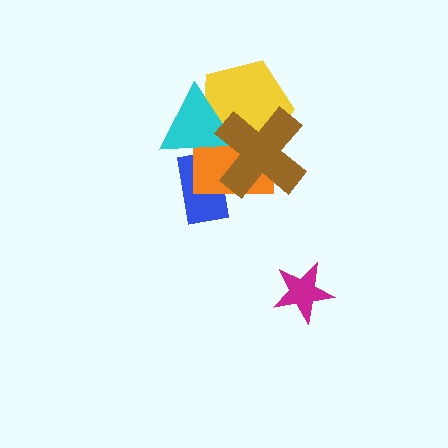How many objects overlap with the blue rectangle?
3 objects overlap with the blue rectangle.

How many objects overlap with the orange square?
4 objects overlap with the orange square.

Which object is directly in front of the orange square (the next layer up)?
The yellow pentagon is directly in front of the orange square.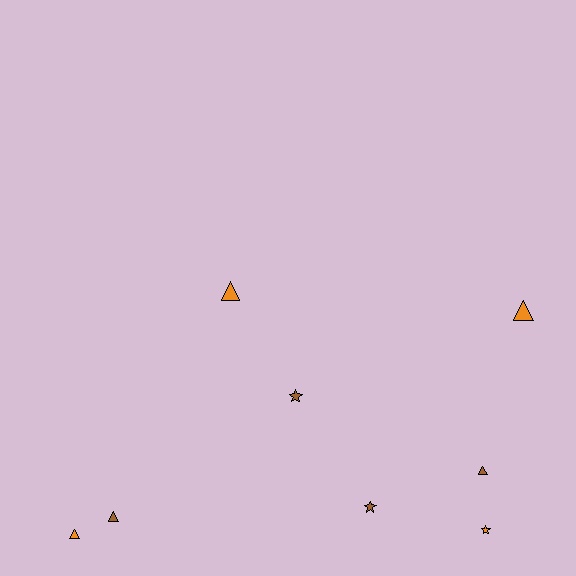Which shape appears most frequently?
Triangle, with 5 objects.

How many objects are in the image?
There are 8 objects.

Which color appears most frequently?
Orange, with 4 objects.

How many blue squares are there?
There are no blue squares.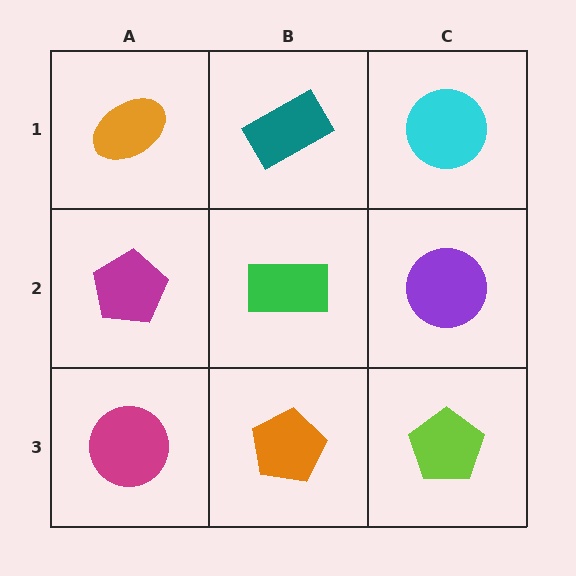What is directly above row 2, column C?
A cyan circle.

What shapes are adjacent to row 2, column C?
A cyan circle (row 1, column C), a lime pentagon (row 3, column C), a green rectangle (row 2, column B).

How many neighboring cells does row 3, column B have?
3.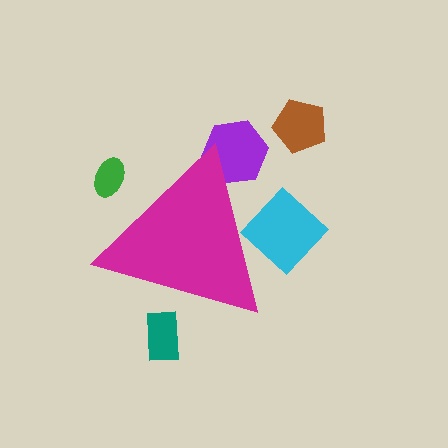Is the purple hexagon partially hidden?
Yes, the purple hexagon is partially hidden behind the magenta triangle.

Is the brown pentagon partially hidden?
No, the brown pentagon is fully visible.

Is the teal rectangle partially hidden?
Yes, the teal rectangle is partially hidden behind the magenta triangle.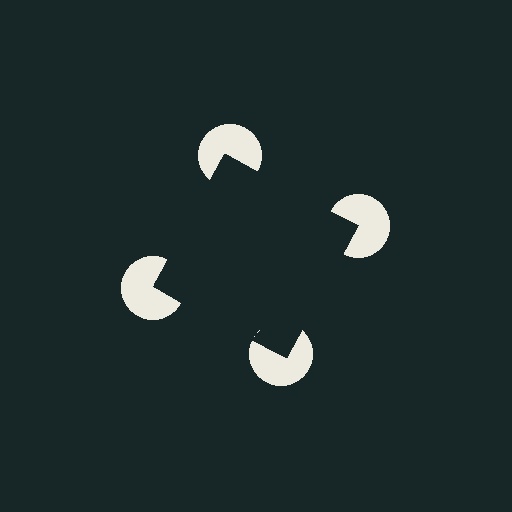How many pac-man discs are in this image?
There are 4 — one at each vertex of the illusory square.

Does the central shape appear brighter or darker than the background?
It typically appears slightly darker than the background, even though no actual brightness change is drawn.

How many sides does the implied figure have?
4 sides.